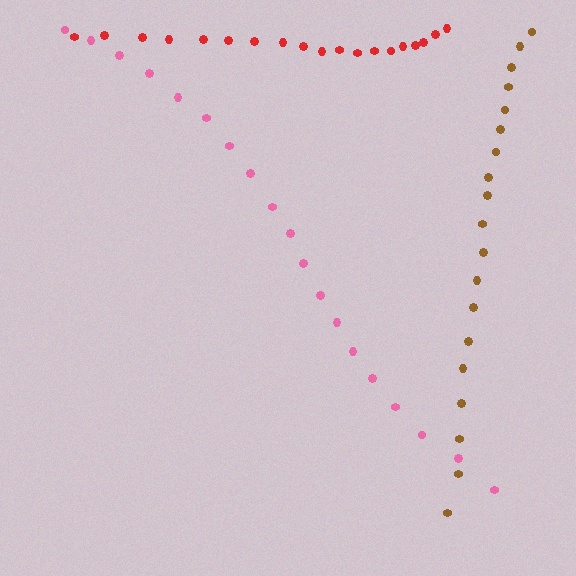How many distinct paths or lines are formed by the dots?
There are 3 distinct paths.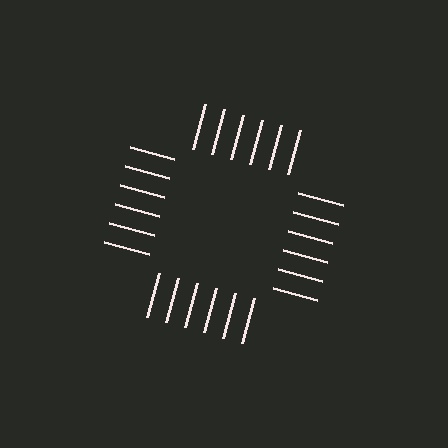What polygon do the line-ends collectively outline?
An illusory square — the line segments terminate on its edges but no continuous stroke is drawn.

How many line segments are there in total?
24 — 6 along each of the 4 edges.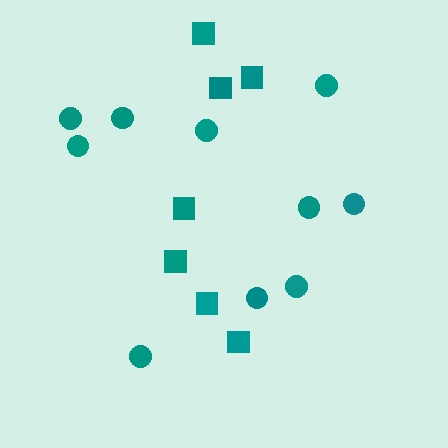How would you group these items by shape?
There are 2 groups: one group of squares (7) and one group of circles (10).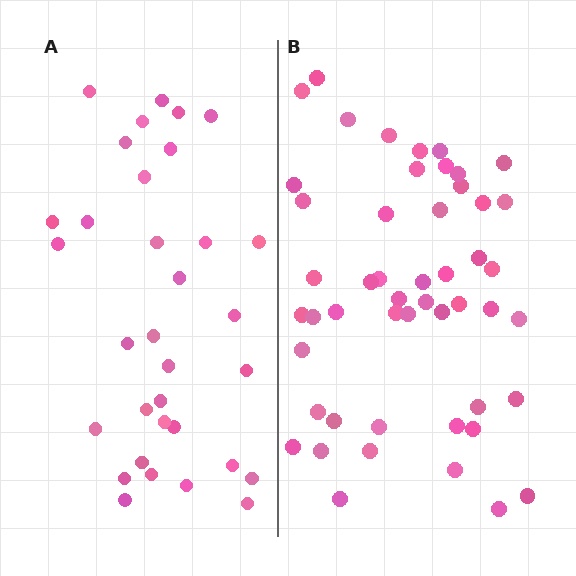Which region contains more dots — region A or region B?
Region B (the right region) has more dots.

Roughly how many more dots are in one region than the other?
Region B has approximately 15 more dots than region A.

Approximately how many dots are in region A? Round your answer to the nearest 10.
About 30 dots. (The exact count is 33, which rounds to 30.)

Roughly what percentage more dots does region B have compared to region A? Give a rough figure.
About 50% more.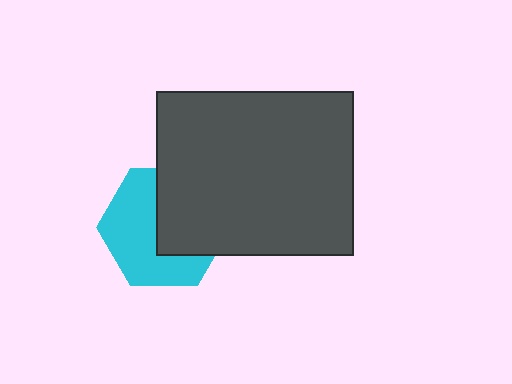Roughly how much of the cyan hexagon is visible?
About half of it is visible (roughly 54%).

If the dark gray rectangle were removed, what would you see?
You would see the complete cyan hexagon.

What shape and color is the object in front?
The object in front is a dark gray rectangle.